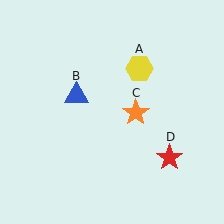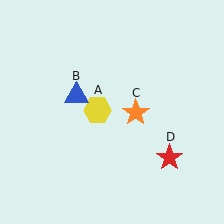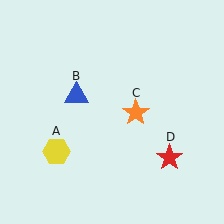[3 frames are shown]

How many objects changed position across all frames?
1 object changed position: yellow hexagon (object A).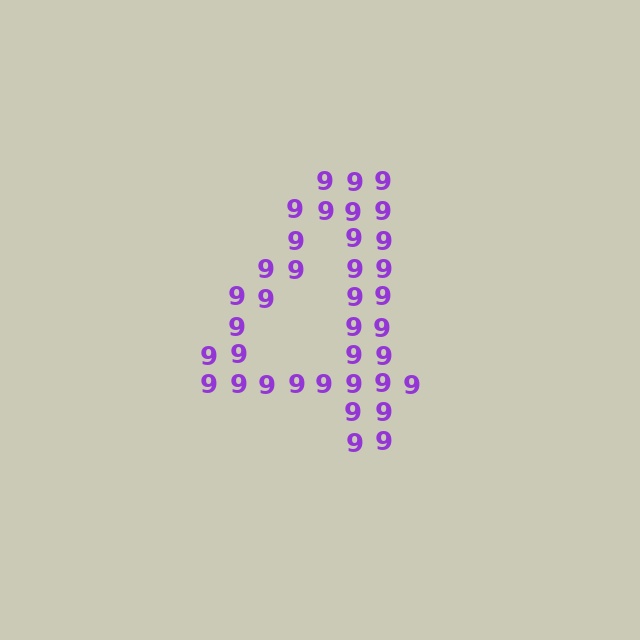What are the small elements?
The small elements are digit 9's.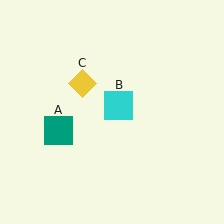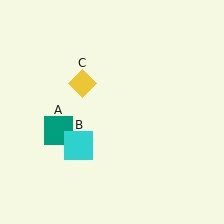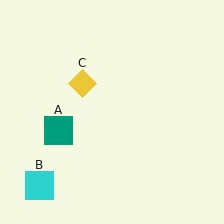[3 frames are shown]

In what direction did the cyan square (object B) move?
The cyan square (object B) moved down and to the left.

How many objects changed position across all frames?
1 object changed position: cyan square (object B).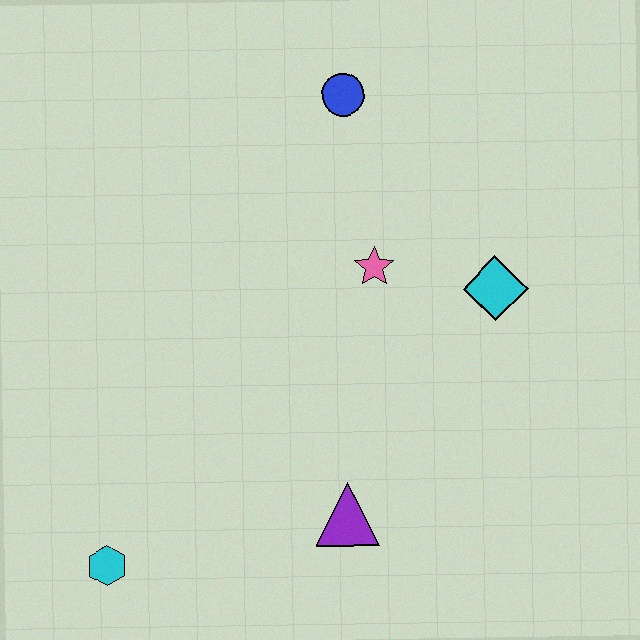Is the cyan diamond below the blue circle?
Yes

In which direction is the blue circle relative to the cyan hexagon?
The blue circle is above the cyan hexagon.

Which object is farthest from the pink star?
The cyan hexagon is farthest from the pink star.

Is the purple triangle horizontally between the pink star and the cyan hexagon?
Yes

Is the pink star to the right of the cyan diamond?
No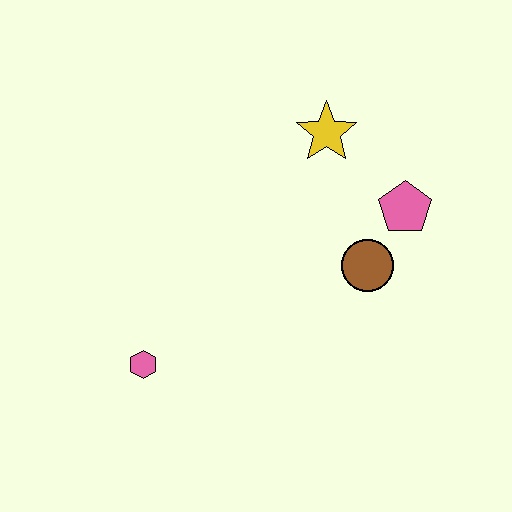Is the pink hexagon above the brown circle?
No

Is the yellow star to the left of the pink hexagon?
No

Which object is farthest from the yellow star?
The pink hexagon is farthest from the yellow star.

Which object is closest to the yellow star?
The pink pentagon is closest to the yellow star.